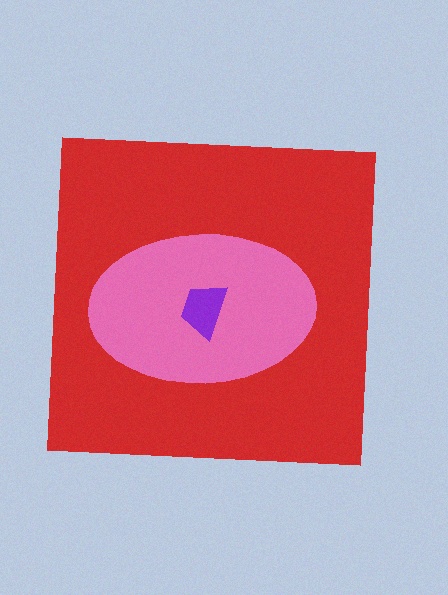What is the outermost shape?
The red square.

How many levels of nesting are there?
3.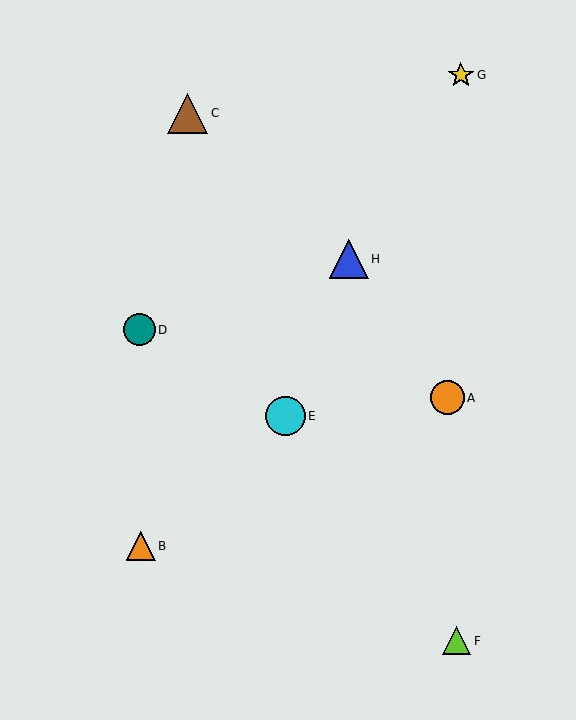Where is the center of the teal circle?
The center of the teal circle is at (140, 330).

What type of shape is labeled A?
Shape A is an orange circle.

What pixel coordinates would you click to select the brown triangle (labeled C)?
Click at (188, 113) to select the brown triangle C.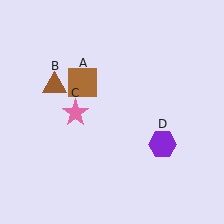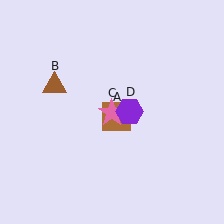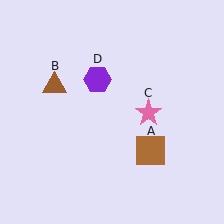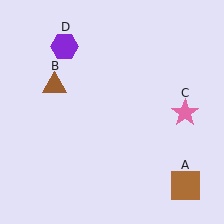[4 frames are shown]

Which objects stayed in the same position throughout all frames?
Brown triangle (object B) remained stationary.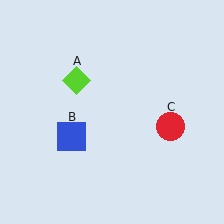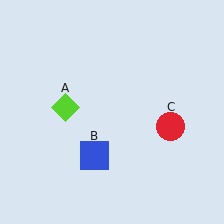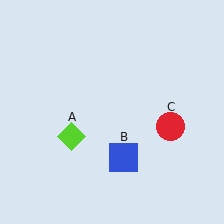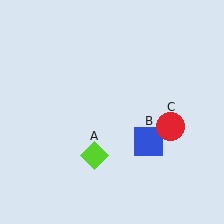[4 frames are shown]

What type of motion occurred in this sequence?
The lime diamond (object A), blue square (object B) rotated counterclockwise around the center of the scene.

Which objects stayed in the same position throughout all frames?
Red circle (object C) remained stationary.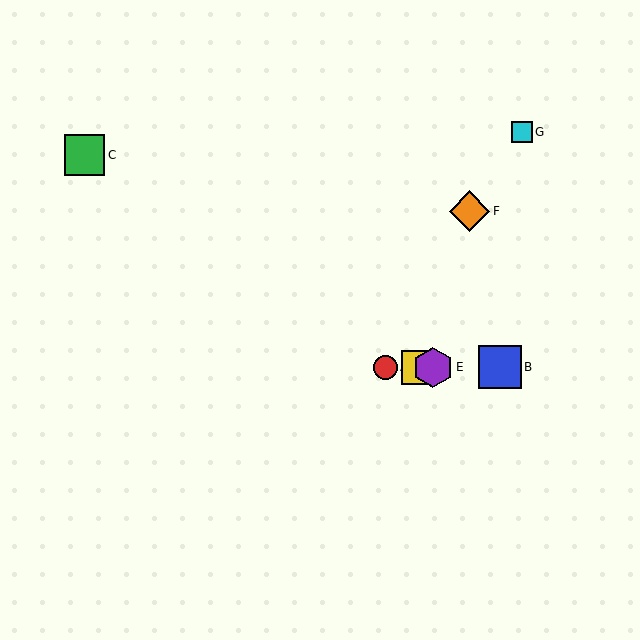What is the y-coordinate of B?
Object B is at y≈367.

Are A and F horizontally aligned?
No, A is at y≈367 and F is at y≈211.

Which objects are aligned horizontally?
Objects A, B, D, E are aligned horizontally.